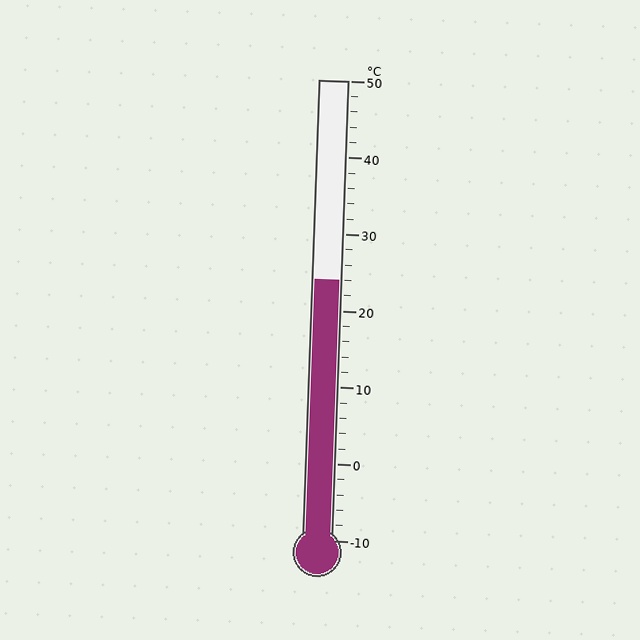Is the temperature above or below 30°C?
The temperature is below 30°C.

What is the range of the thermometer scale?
The thermometer scale ranges from -10°C to 50°C.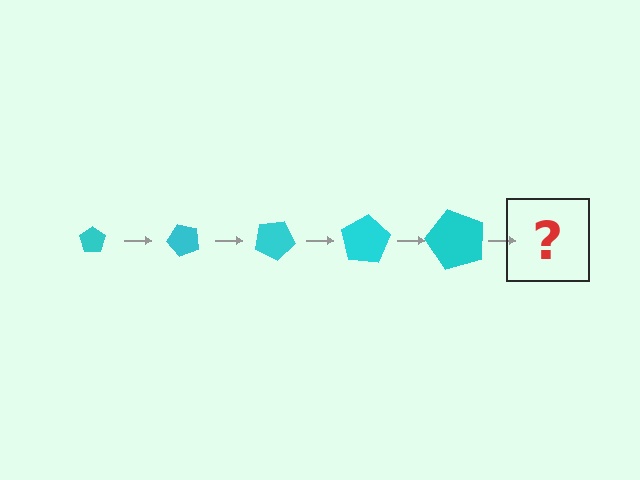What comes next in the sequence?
The next element should be a pentagon, larger than the previous one and rotated 250 degrees from the start.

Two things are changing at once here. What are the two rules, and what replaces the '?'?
The two rules are that the pentagon grows larger each step and it rotates 50 degrees each step. The '?' should be a pentagon, larger than the previous one and rotated 250 degrees from the start.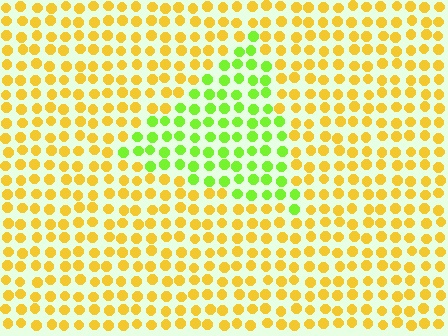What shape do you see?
I see a triangle.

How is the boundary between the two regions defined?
The boundary is defined purely by a slight shift in hue (about 52 degrees). Spacing, size, and orientation are identical on both sides.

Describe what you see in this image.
The image is filled with small yellow elements in a uniform arrangement. A triangle-shaped region is visible where the elements are tinted to a slightly different hue, forming a subtle color boundary.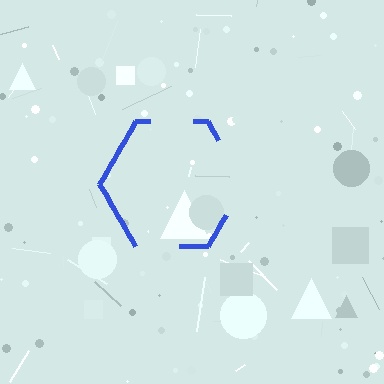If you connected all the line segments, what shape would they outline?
They would outline a hexagon.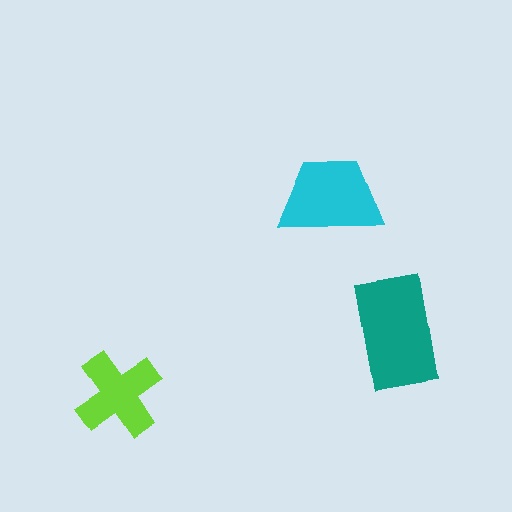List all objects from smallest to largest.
The lime cross, the cyan trapezoid, the teal rectangle.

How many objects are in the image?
There are 3 objects in the image.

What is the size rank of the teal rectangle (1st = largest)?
1st.